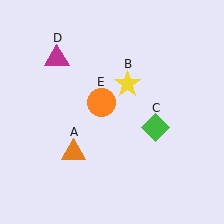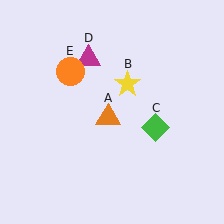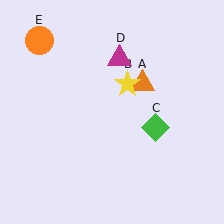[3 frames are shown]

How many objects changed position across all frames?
3 objects changed position: orange triangle (object A), magenta triangle (object D), orange circle (object E).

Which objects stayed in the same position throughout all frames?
Yellow star (object B) and green diamond (object C) remained stationary.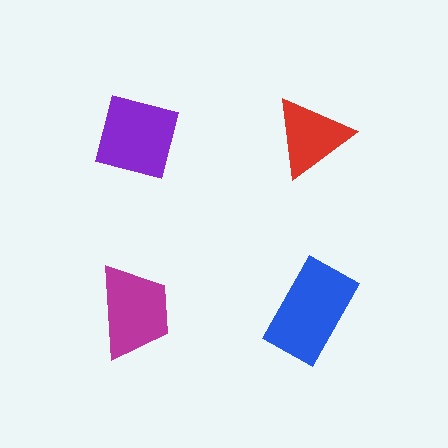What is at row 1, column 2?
A red triangle.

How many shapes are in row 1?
2 shapes.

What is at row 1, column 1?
A purple square.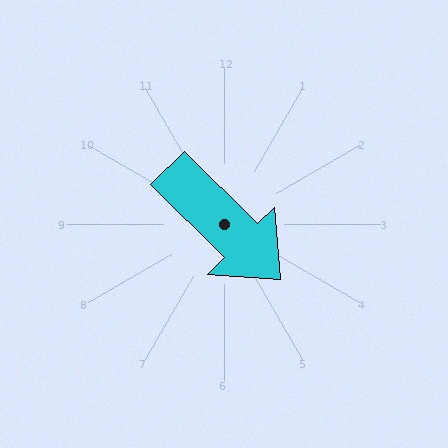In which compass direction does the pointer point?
Southeast.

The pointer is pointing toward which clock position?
Roughly 4 o'clock.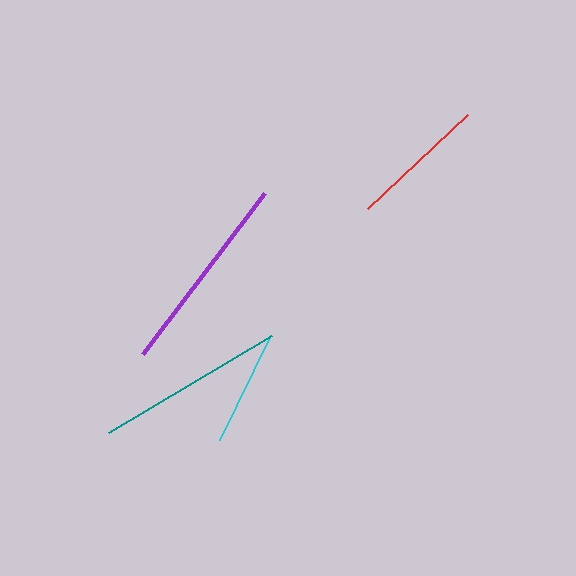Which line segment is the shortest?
The cyan line is the shortest at approximately 117 pixels.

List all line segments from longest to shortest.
From longest to shortest: purple, teal, red, cyan.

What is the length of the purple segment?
The purple segment is approximately 202 pixels long.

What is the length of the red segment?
The red segment is approximately 137 pixels long.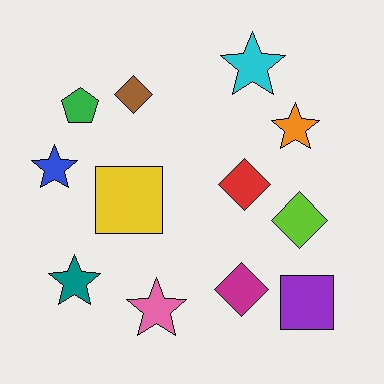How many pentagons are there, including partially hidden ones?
There is 1 pentagon.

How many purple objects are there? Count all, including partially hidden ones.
There is 1 purple object.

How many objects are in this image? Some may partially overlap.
There are 12 objects.